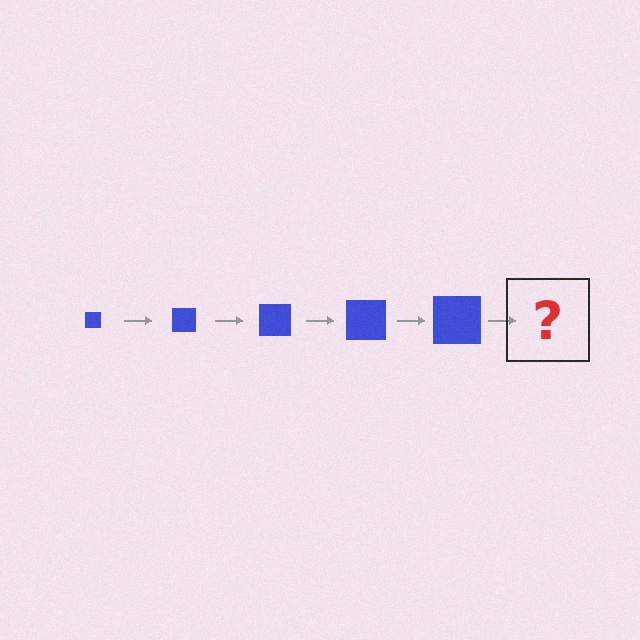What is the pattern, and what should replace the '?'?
The pattern is that the square gets progressively larger each step. The '?' should be a blue square, larger than the previous one.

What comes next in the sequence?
The next element should be a blue square, larger than the previous one.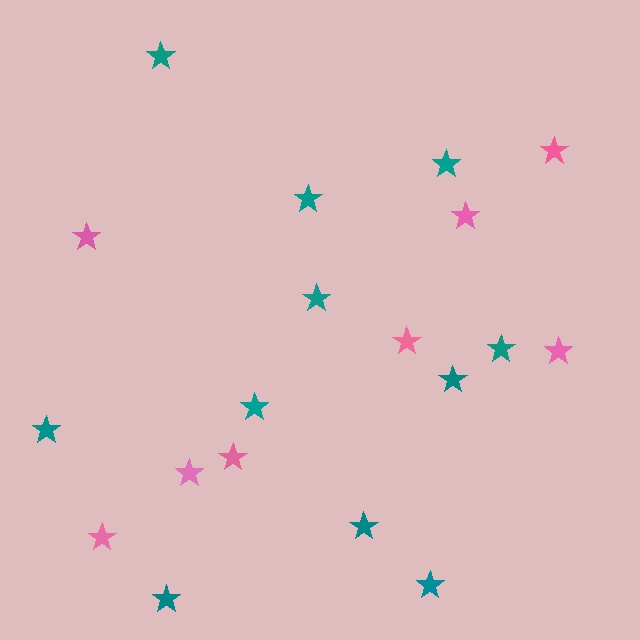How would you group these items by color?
There are 2 groups: one group of pink stars (8) and one group of teal stars (11).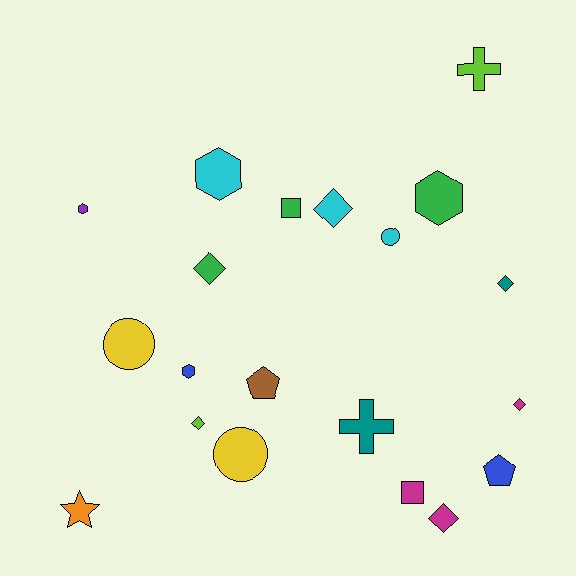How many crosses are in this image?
There are 2 crosses.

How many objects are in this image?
There are 20 objects.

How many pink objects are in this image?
There are no pink objects.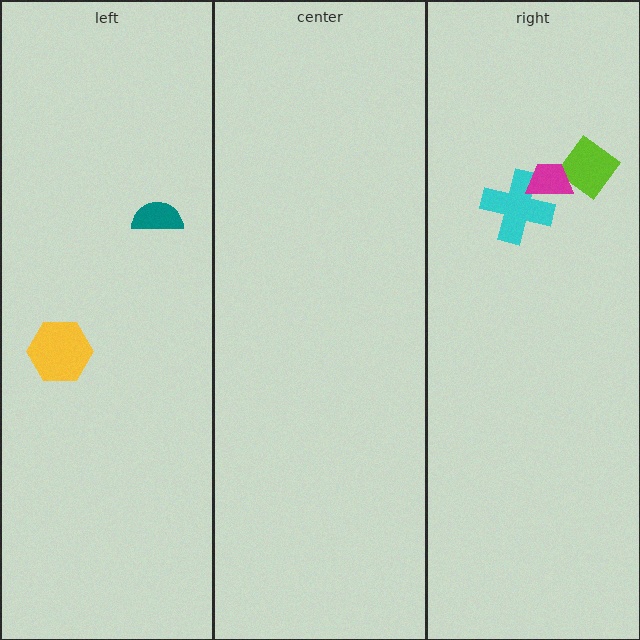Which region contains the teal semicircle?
The left region.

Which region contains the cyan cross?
The right region.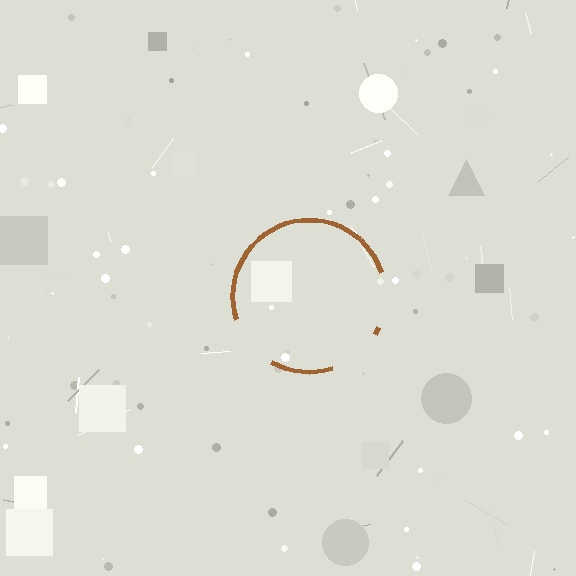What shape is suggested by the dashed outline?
The dashed outline suggests a circle.